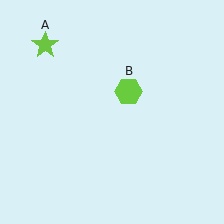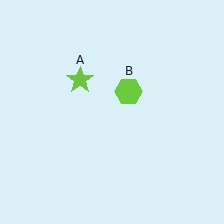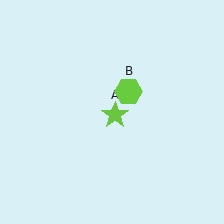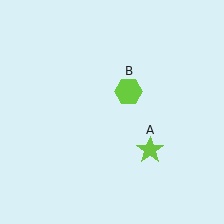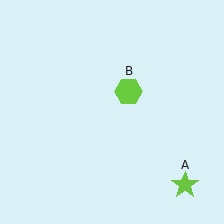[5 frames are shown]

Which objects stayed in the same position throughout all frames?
Lime hexagon (object B) remained stationary.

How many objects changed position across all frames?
1 object changed position: lime star (object A).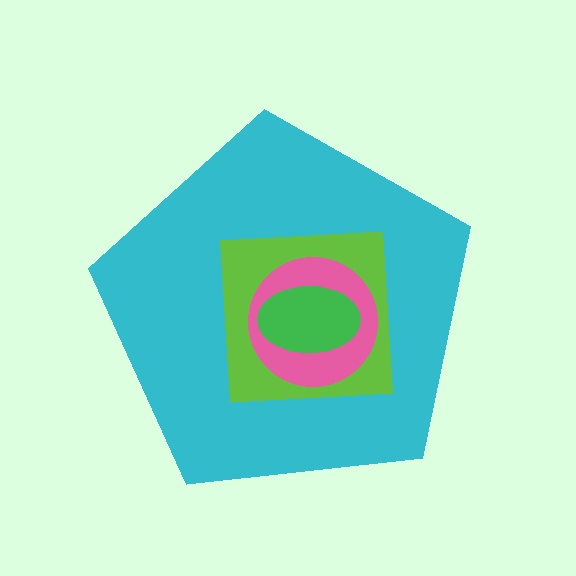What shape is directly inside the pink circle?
The green ellipse.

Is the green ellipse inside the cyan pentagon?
Yes.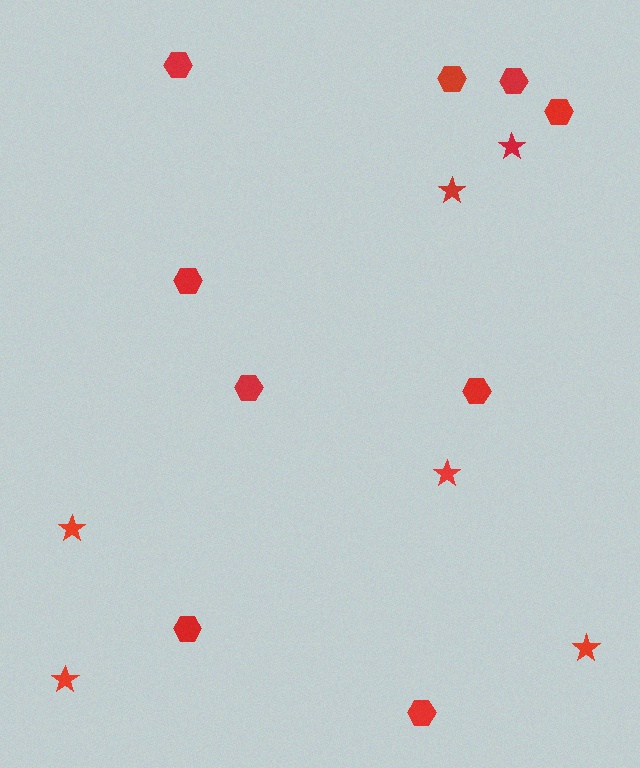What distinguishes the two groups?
There are 2 groups: one group of stars (6) and one group of hexagons (9).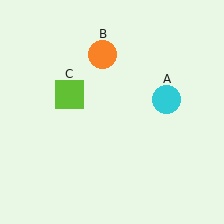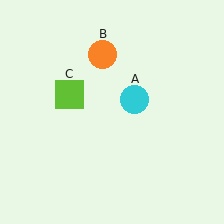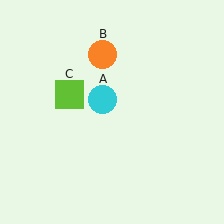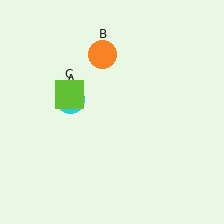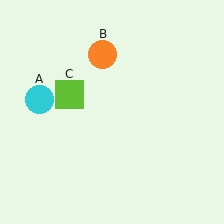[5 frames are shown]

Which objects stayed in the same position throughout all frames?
Orange circle (object B) and lime square (object C) remained stationary.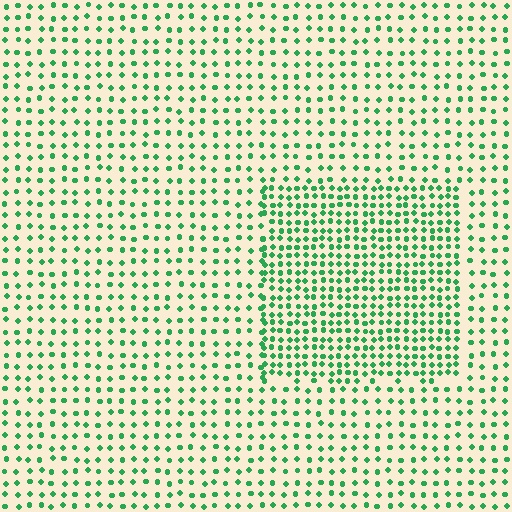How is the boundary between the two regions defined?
The boundary is defined by a change in element density (approximately 1.9x ratio). All elements are the same color, size, and shape.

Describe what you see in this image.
The image contains small green elements arranged at two different densities. A rectangle-shaped region is visible where the elements are more densely packed than the surrounding area.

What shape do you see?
I see a rectangle.